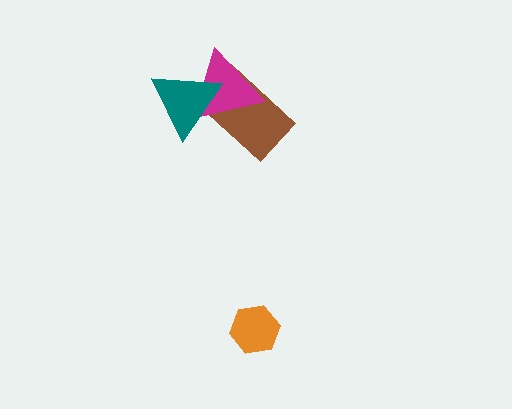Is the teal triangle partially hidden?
No, no other shape covers it.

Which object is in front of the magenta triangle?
The teal triangle is in front of the magenta triangle.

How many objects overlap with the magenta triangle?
2 objects overlap with the magenta triangle.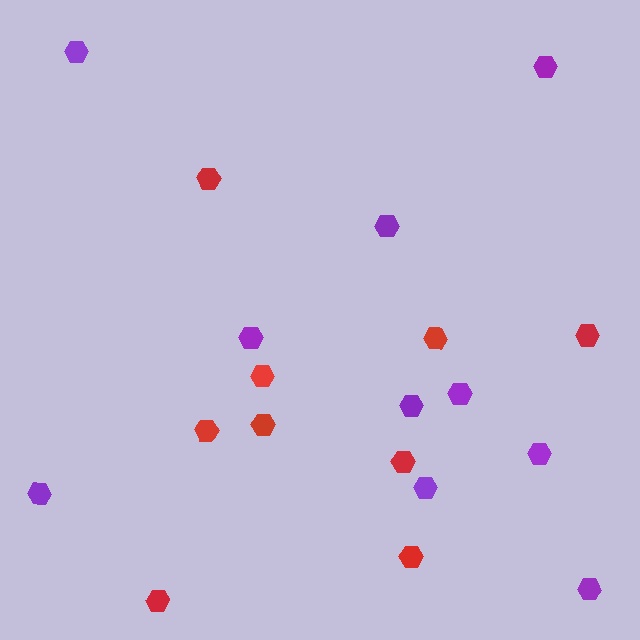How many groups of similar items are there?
There are 2 groups: one group of purple hexagons (10) and one group of red hexagons (9).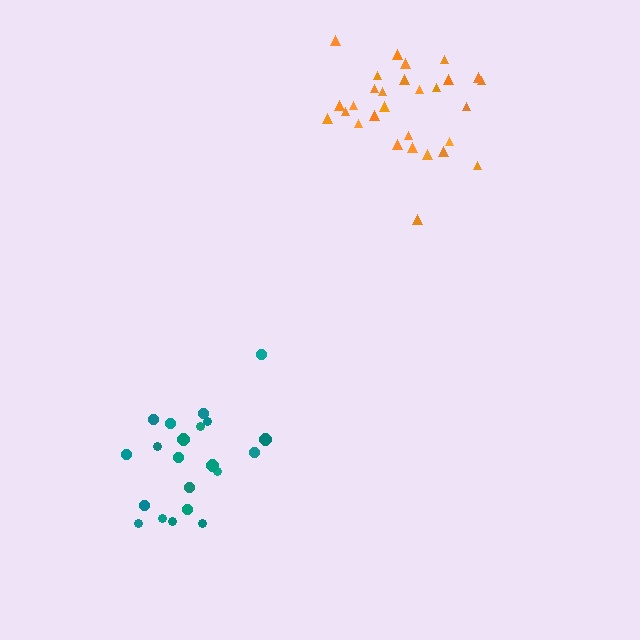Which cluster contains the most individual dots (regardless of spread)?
Orange (29).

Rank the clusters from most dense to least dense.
teal, orange.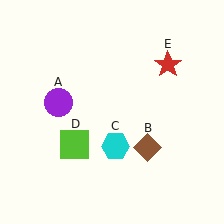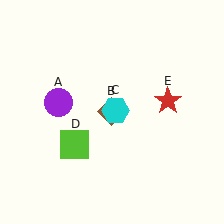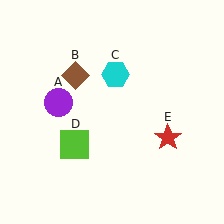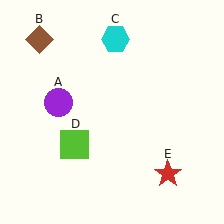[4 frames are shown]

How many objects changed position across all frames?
3 objects changed position: brown diamond (object B), cyan hexagon (object C), red star (object E).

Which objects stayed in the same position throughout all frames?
Purple circle (object A) and lime square (object D) remained stationary.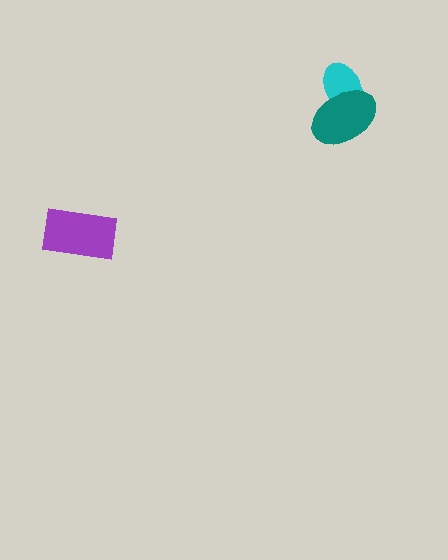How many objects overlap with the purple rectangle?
0 objects overlap with the purple rectangle.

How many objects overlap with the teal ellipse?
1 object overlaps with the teal ellipse.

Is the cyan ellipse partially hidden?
Yes, it is partially covered by another shape.